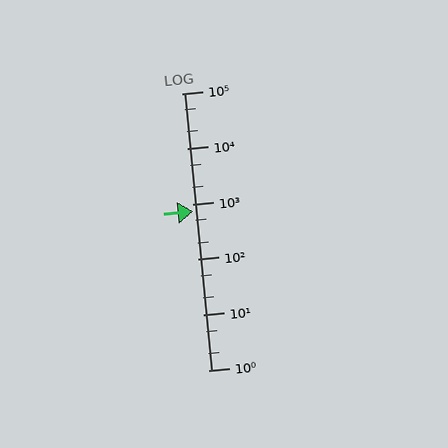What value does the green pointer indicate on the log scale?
The pointer indicates approximately 730.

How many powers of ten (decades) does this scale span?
The scale spans 5 decades, from 1 to 100000.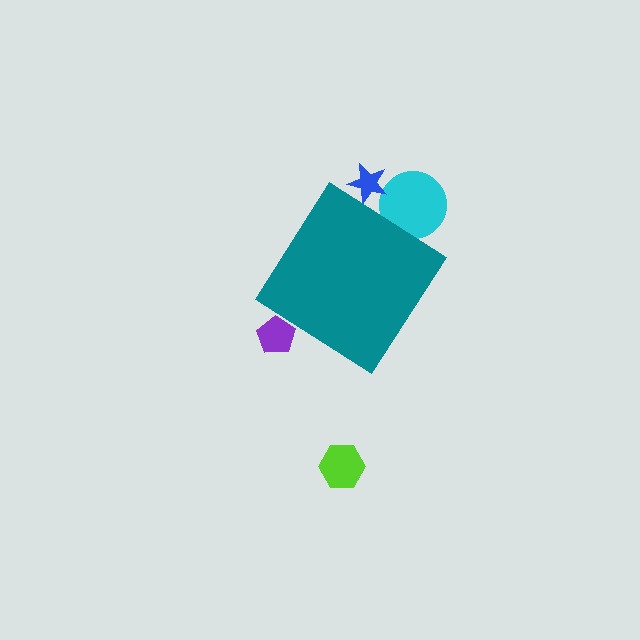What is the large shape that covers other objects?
A teal diamond.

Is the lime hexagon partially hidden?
No, the lime hexagon is fully visible.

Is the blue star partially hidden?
Yes, the blue star is partially hidden behind the teal diamond.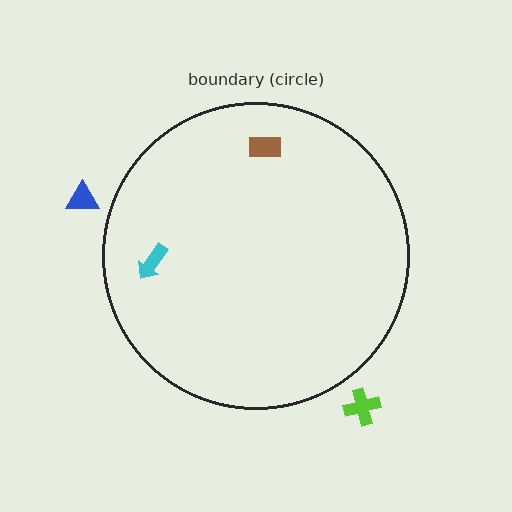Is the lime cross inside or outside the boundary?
Outside.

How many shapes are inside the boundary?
2 inside, 2 outside.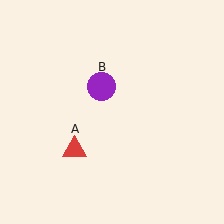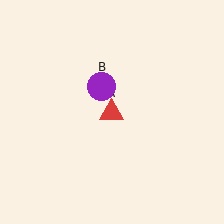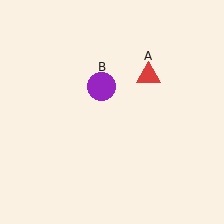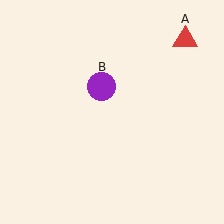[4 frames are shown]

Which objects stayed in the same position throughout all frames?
Purple circle (object B) remained stationary.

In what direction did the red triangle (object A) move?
The red triangle (object A) moved up and to the right.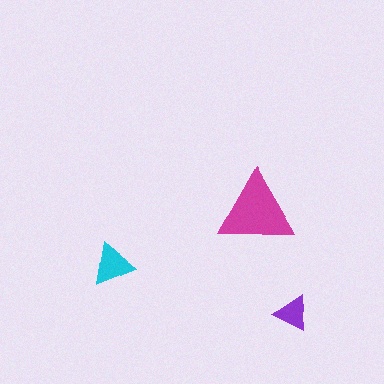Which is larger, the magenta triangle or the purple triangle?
The magenta one.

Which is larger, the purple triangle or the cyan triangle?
The cyan one.